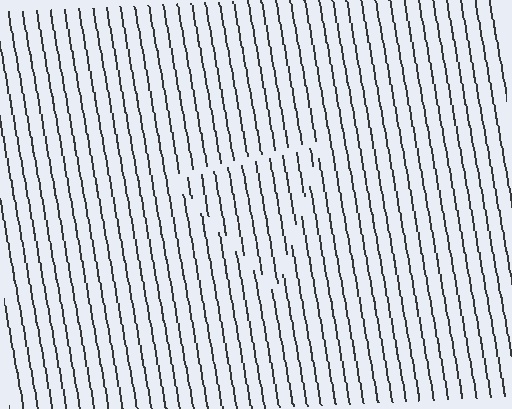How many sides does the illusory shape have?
3 sides — the line-ends trace a triangle.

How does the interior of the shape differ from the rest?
The interior of the shape contains the same grating, shifted by half a period — the contour is defined by the phase discontinuity where line-ends from the inner and outer gratings abut.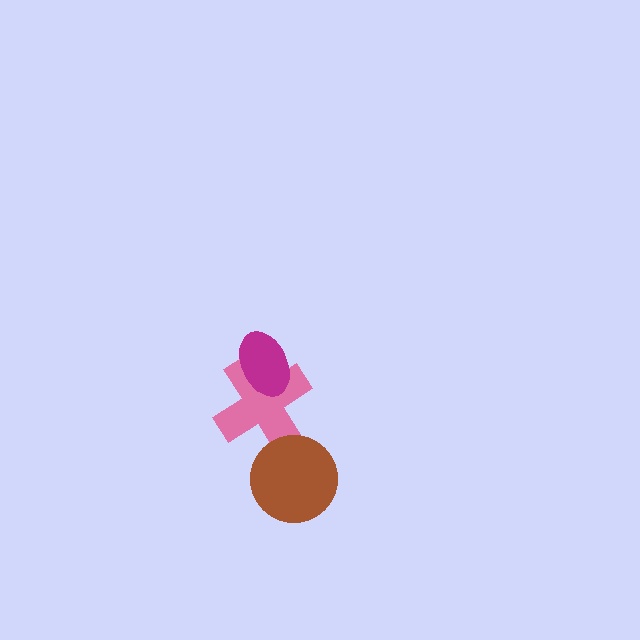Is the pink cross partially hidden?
Yes, it is partially covered by another shape.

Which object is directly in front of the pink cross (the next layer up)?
The magenta ellipse is directly in front of the pink cross.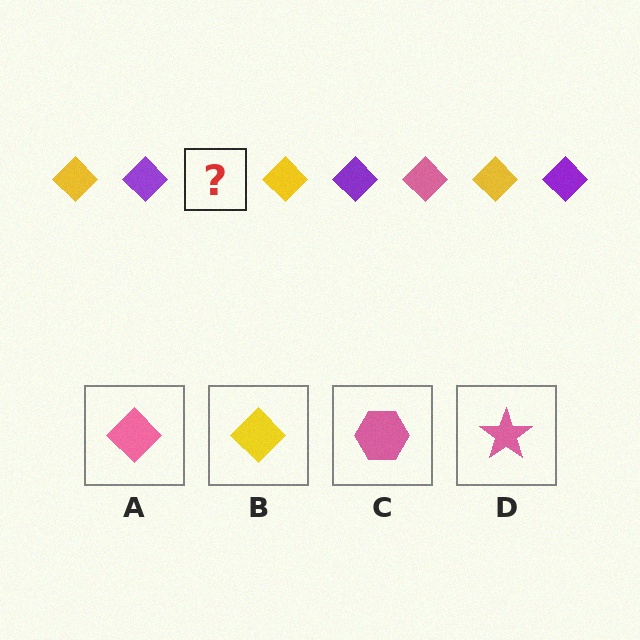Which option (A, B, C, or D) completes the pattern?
A.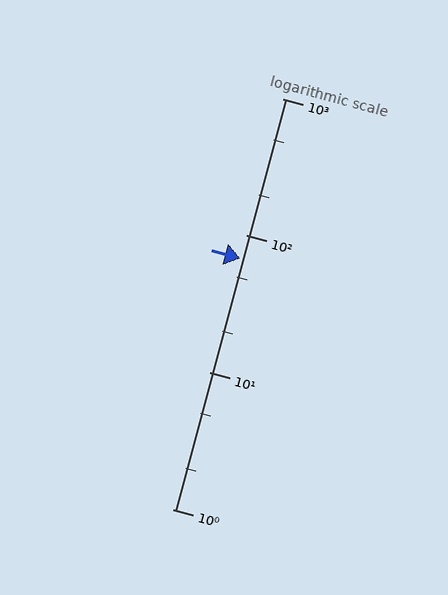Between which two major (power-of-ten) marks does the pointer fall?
The pointer is between 10 and 100.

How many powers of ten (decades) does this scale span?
The scale spans 3 decades, from 1 to 1000.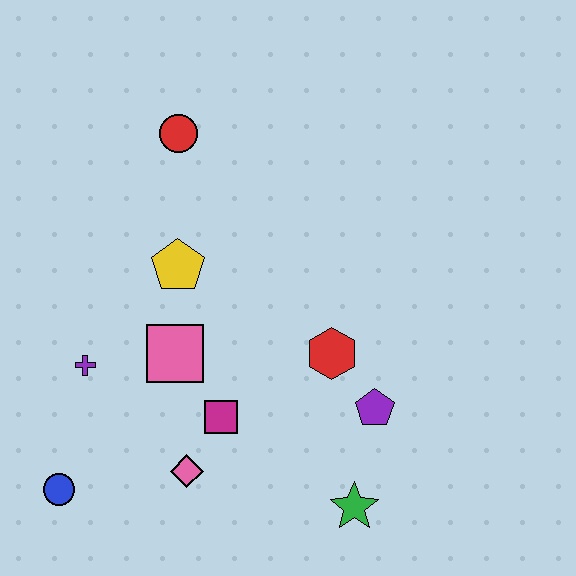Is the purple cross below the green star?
No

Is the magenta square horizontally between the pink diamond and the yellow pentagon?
No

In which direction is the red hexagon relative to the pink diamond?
The red hexagon is to the right of the pink diamond.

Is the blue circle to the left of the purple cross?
Yes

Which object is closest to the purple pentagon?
The red hexagon is closest to the purple pentagon.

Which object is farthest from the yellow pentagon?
The green star is farthest from the yellow pentagon.